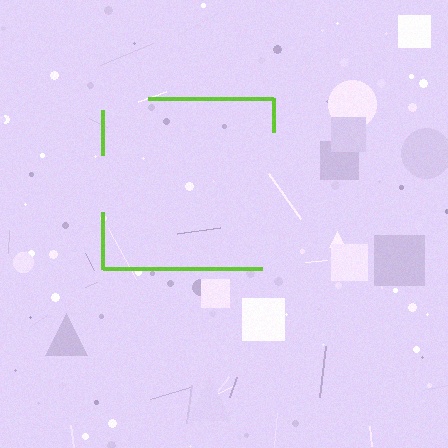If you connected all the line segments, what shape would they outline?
They would outline a square.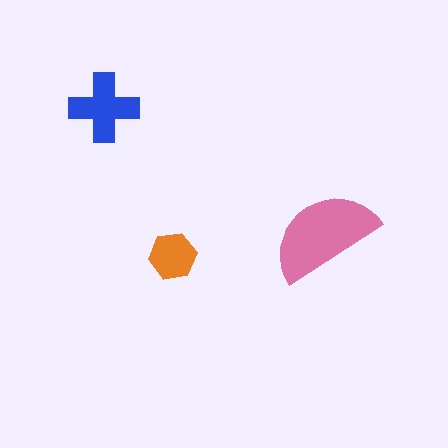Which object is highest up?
The blue cross is topmost.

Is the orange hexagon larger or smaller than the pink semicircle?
Smaller.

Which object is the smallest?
The orange hexagon.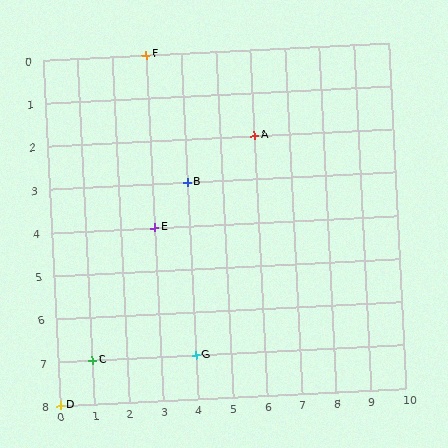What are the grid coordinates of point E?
Point E is at grid coordinates (3, 4).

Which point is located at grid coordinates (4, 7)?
Point G is at (4, 7).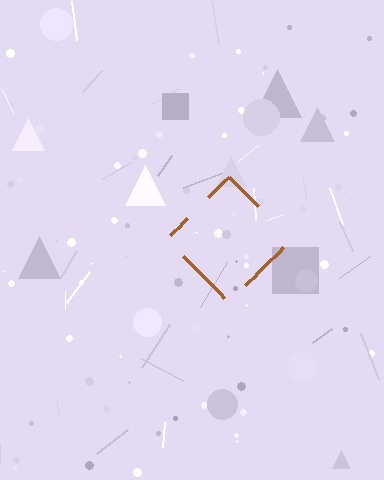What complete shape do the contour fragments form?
The contour fragments form a diamond.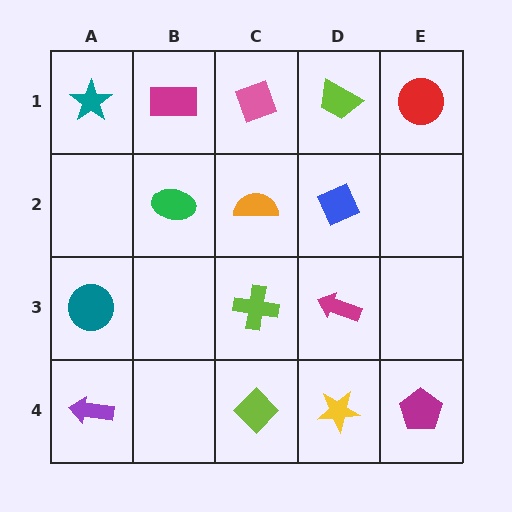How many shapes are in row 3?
3 shapes.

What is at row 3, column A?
A teal circle.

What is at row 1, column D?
A lime trapezoid.